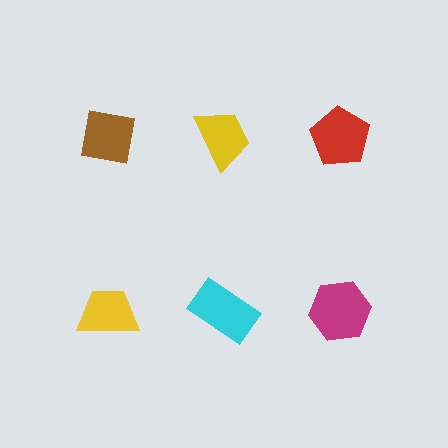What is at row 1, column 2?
A yellow trapezoid.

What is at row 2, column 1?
A yellow trapezoid.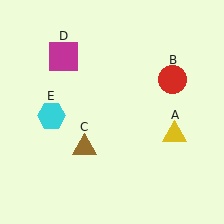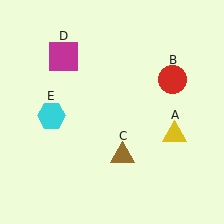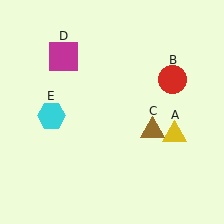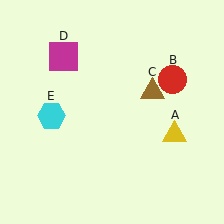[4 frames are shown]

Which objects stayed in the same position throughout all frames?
Yellow triangle (object A) and red circle (object B) and magenta square (object D) and cyan hexagon (object E) remained stationary.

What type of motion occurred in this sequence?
The brown triangle (object C) rotated counterclockwise around the center of the scene.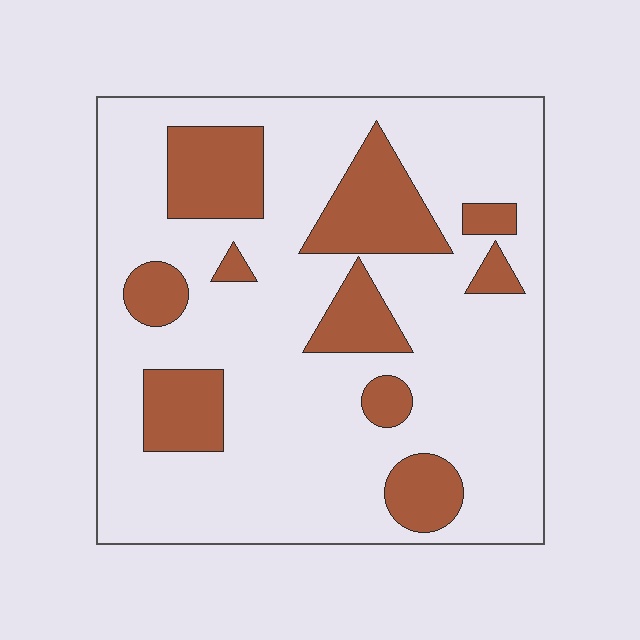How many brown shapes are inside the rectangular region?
10.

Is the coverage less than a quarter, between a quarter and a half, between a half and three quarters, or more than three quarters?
Less than a quarter.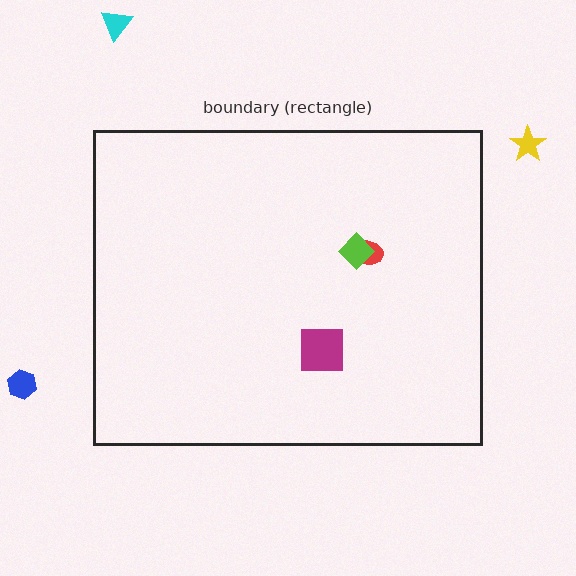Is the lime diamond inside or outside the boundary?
Inside.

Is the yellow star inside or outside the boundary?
Outside.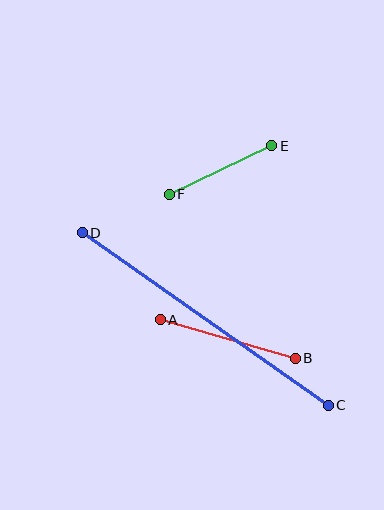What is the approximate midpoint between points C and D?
The midpoint is at approximately (205, 319) pixels.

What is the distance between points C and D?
The distance is approximately 300 pixels.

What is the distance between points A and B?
The distance is approximately 140 pixels.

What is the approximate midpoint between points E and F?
The midpoint is at approximately (220, 170) pixels.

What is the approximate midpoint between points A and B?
The midpoint is at approximately (228, 339) pixels.